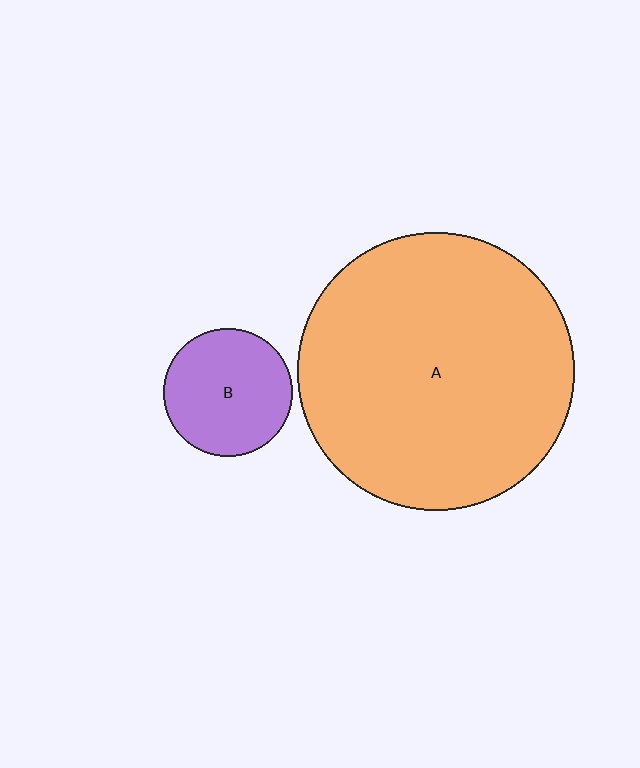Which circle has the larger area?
Circle A (orange).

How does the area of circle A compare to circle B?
Approximately 4.6 times.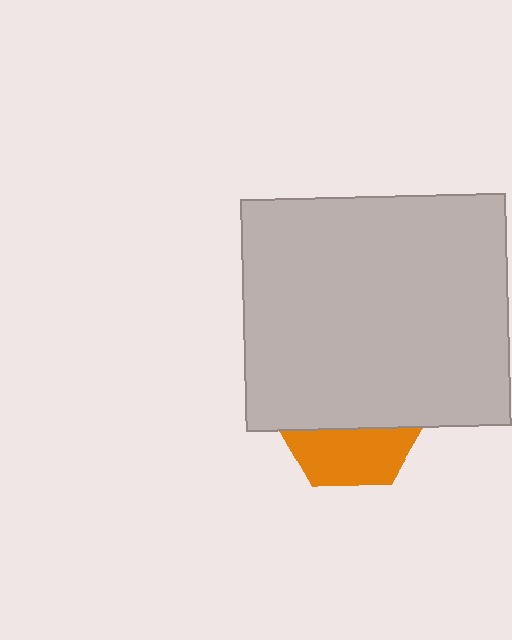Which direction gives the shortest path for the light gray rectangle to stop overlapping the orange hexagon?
Moving up gives the shortest separation.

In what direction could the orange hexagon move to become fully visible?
The orange hexagon could move down. That would shift it out from behind the light gray rectangle entirely.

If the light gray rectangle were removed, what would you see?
You would see the complete orange hexagon.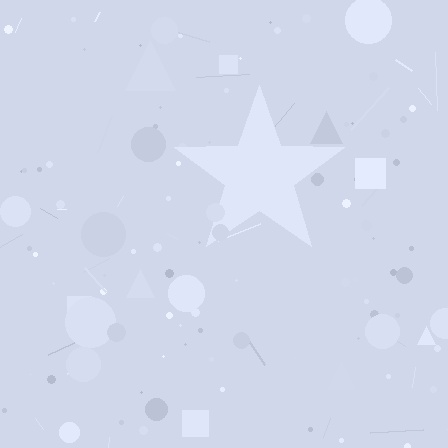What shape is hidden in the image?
A star is hidden in the image.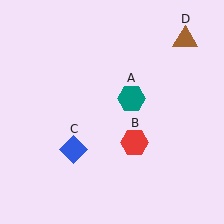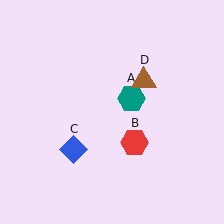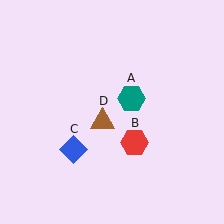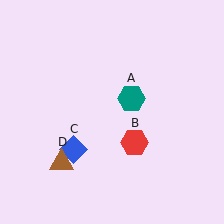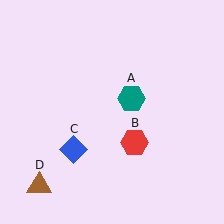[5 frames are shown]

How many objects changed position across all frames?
1 object changed position: brown triangle (object D).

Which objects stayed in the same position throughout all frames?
Teal hexagon (object A) and red hexagon (object B) and blue diamond (object C) remained stationary.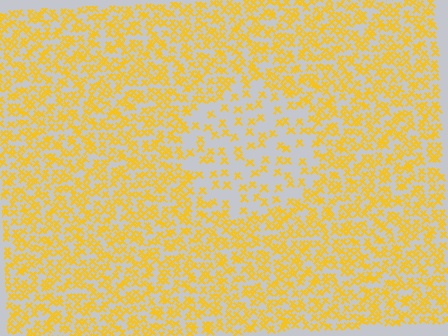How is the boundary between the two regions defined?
The boundary is defined by a change in element density (approximately 2.4x ratio). All elements are the same color, size, and shape.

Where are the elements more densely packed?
The elements are more densely packed outside the circle boundary.